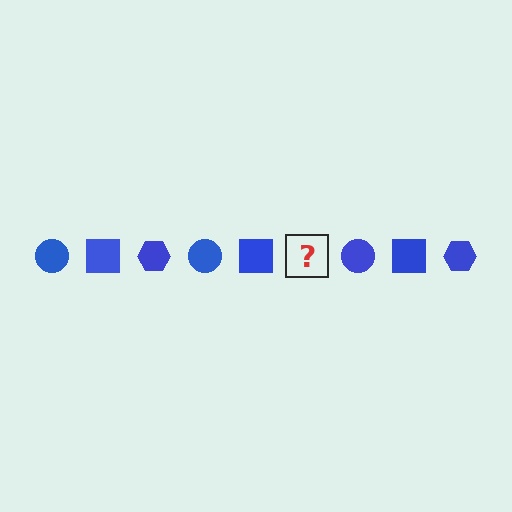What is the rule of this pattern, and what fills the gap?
The rule is that the pattern cycles through circle, square, hexagon shapes in blue. The gap should be filled with a blue hexagon.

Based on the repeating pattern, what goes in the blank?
The blank should be a blue hexagon.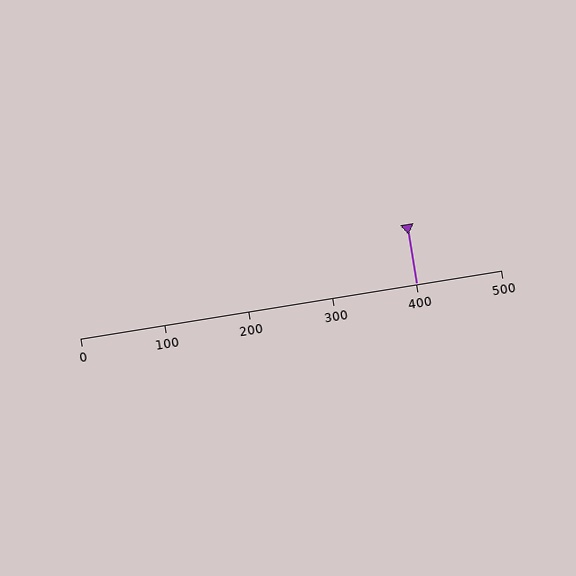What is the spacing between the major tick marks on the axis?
The major ticks are spaced 100 apart.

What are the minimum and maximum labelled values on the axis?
The axis runs from 0 to 500.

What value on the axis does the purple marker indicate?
The marker indicates approximately 400.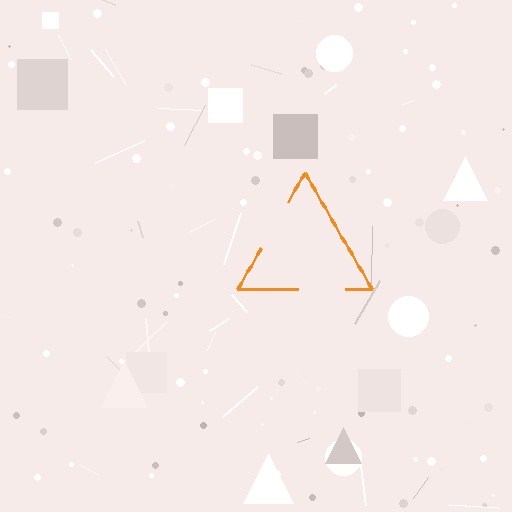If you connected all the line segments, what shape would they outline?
They would outline a triangle.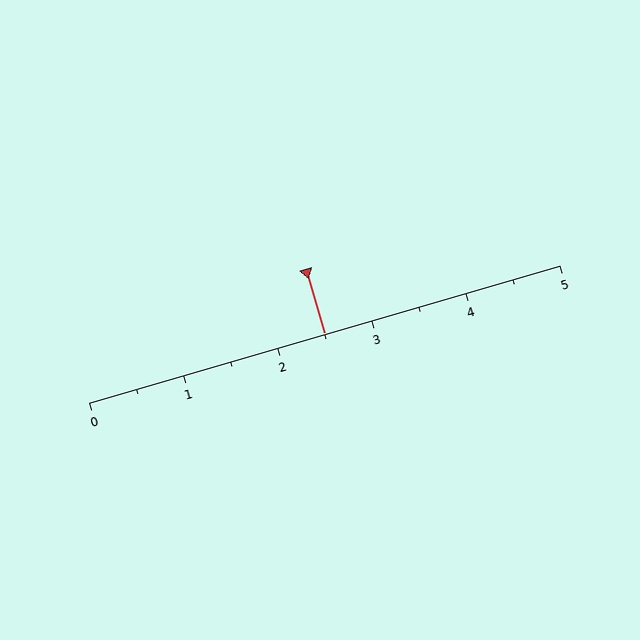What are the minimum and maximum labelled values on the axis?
The axis runs from 0 to 5.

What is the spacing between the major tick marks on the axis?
The major ticks are spaced 1 apart.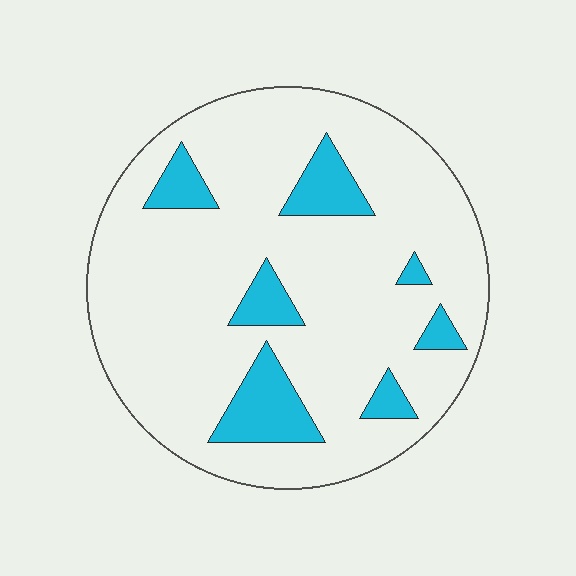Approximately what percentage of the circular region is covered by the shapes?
Approximately 15%.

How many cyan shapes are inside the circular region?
7.